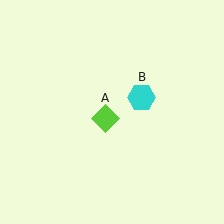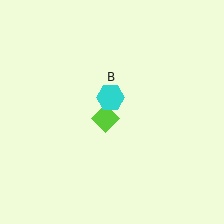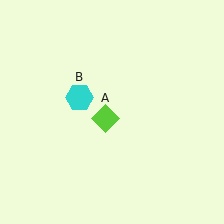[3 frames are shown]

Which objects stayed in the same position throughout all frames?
Lime diamond (object A) remained stationary.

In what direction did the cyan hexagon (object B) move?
The cyan hexagon (object B) moved left.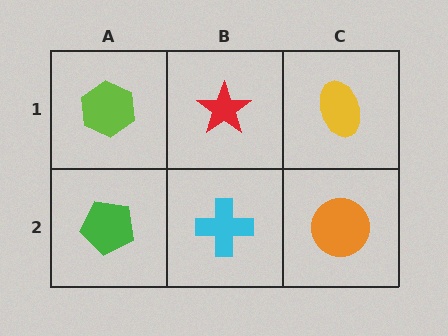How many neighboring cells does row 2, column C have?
2.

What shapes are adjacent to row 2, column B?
A red star (row 1, column B), a green pentagon (row 2, column A), an orange circle (row 2, column C).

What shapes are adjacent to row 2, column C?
A yellow ellipse (row 1, column C), a cyan cross (row 2, column B).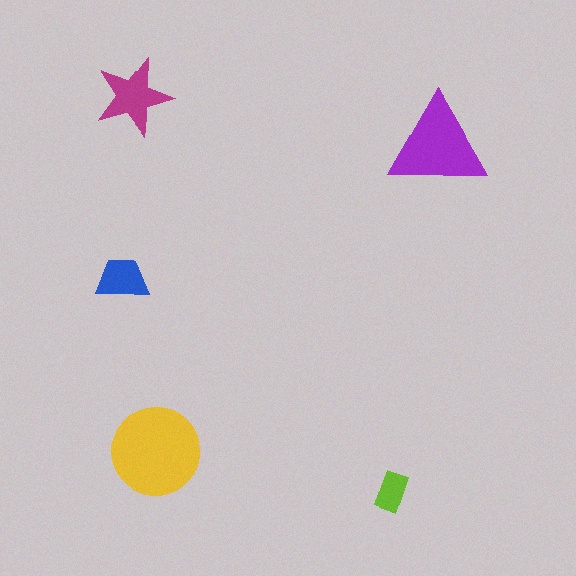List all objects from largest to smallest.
The yellow circle, the purple triangle, the magenta star, the blue trapezoid, the lime rectangle.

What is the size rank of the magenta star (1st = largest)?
3rd.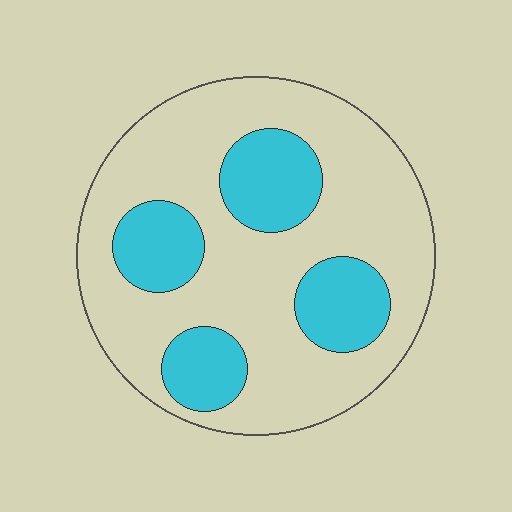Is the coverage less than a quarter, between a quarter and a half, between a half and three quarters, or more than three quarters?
Between a quarter and a half.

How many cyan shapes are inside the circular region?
4.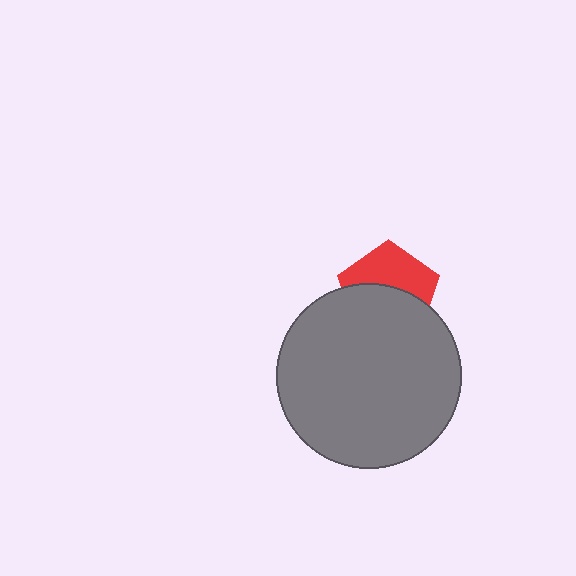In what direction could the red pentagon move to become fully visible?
The red pentagon could move up. That would shift it out from behind the gray circle entirely.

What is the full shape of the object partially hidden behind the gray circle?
The partially hidden object is a red pentagon.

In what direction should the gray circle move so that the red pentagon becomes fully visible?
The gray circle should move down. That is the shortest direction to clear the overlap and leave the red pentagon fully visible.